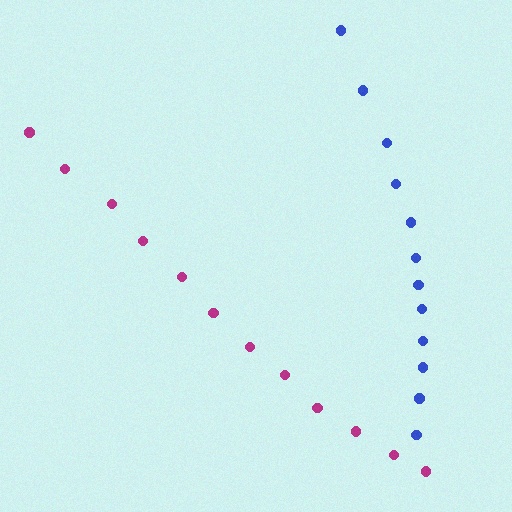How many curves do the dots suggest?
There are 2 distinct paths.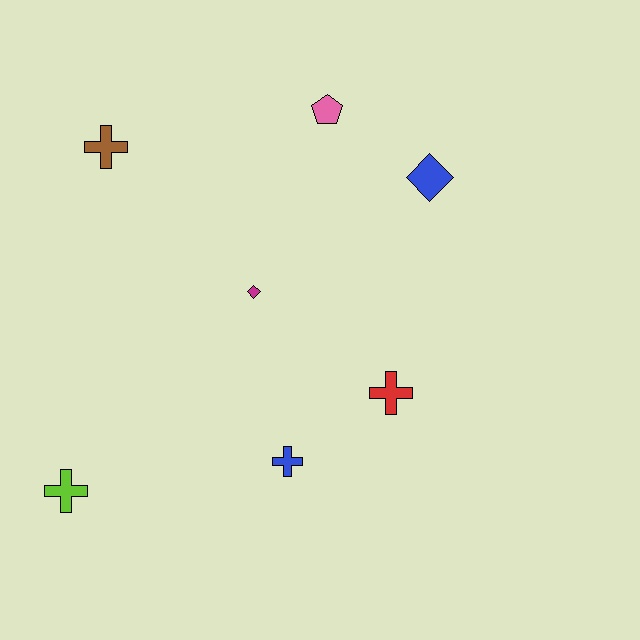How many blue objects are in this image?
There are 2 blue objects.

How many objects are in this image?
There are 7 objects.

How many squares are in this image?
There are no squares.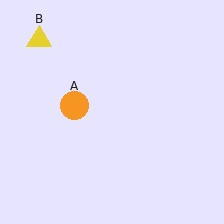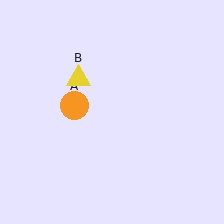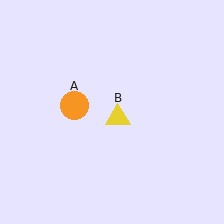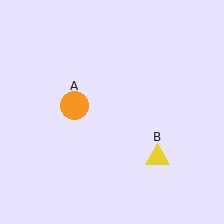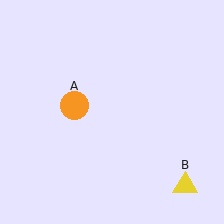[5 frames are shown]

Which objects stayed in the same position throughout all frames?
Orange circle (object A) remained stationary.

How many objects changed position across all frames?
1 object changed position: yellow triangle (object B).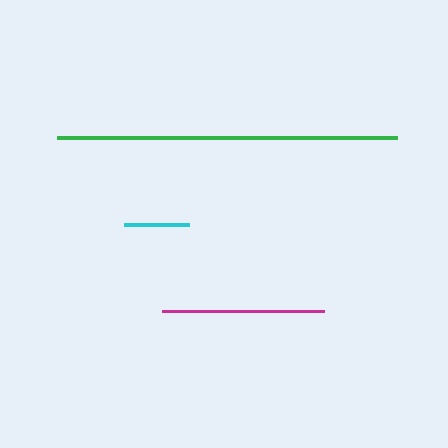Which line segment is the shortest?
The cyan line is the shortest at approximately 65 pixels.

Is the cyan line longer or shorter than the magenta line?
The magenta line is longer than the cyan line.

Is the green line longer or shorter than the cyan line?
The green line is longer than the cyan line.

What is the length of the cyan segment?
The cyan segment is approximately 65 pixels long.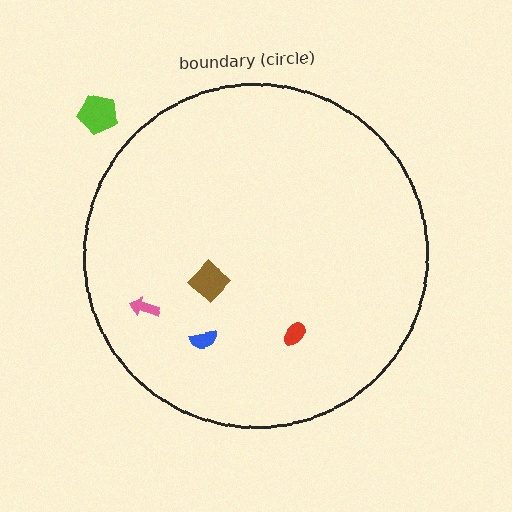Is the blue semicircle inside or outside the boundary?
Inside.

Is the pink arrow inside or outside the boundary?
Inside.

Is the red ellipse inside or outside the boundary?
Inside.